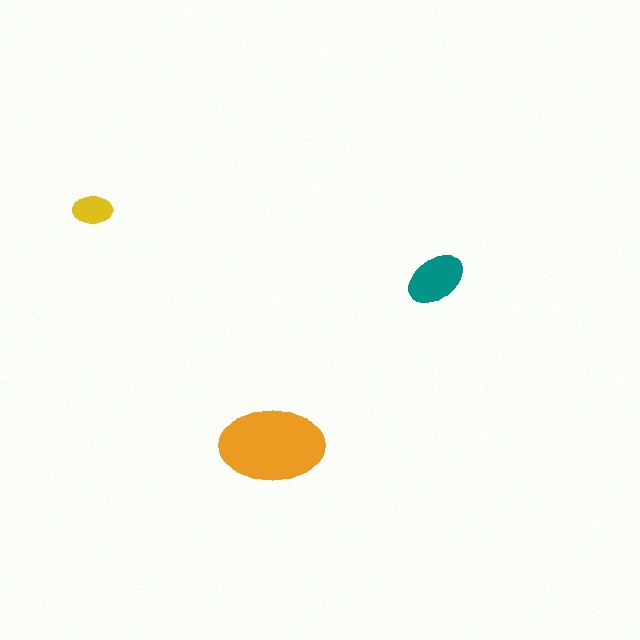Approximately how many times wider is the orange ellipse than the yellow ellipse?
About 2.5 times wider.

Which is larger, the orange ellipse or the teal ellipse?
The orange one.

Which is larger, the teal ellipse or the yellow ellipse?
The teal one.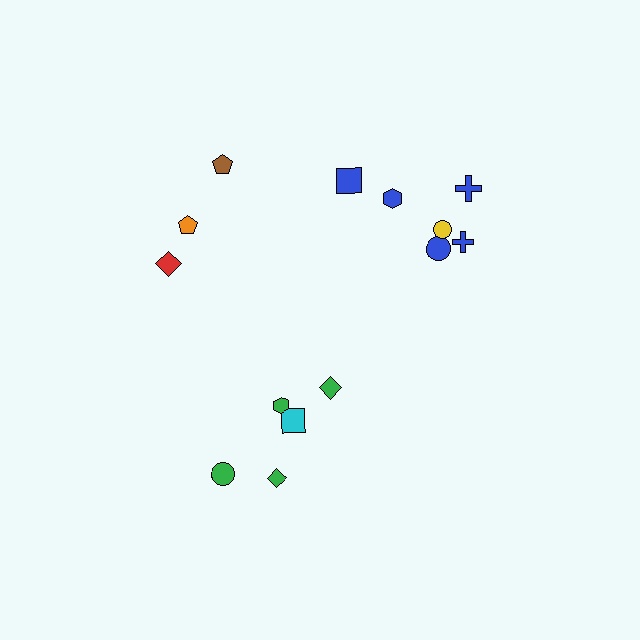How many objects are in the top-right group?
There are 6 objects.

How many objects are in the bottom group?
There are 5 objects.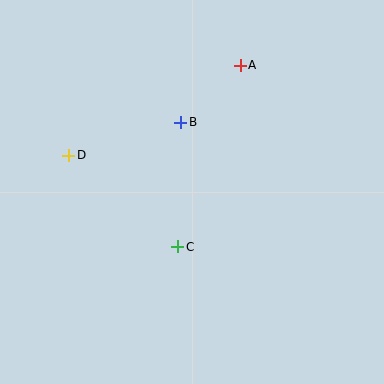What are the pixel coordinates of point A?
Point A is at (240, 65).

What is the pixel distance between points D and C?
The distance between D and C is 142 pixels.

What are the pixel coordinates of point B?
Point B is at (181, 122).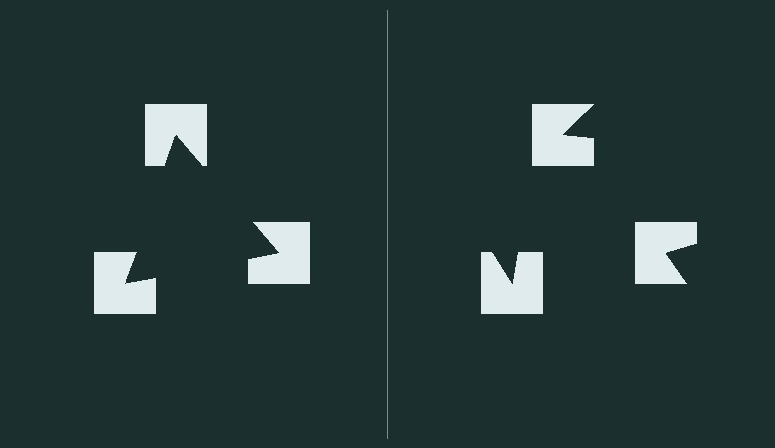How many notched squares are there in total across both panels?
6 — 3 on each side.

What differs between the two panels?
The notched squares are positioned identically on both sides; only the wedge orientations differ. On the left they align to a triangle; on the right they are misaligned.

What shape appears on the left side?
An illusory triangle.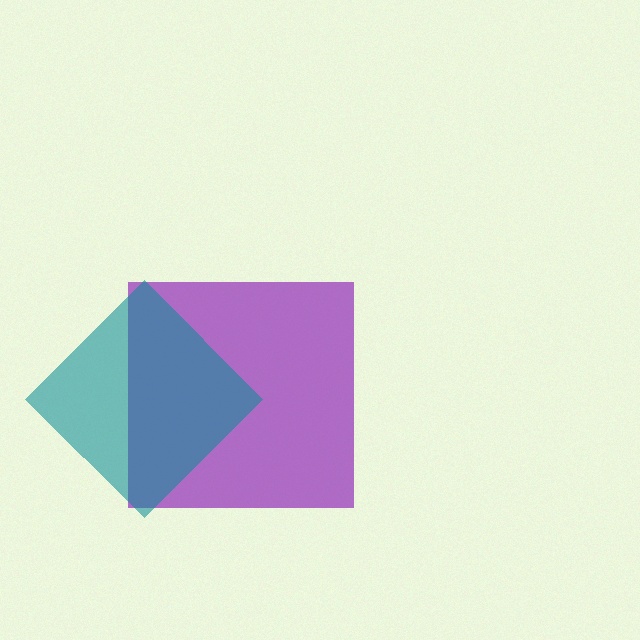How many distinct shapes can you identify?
There are 2 distinct shapes: a purple square, a teal diamond.